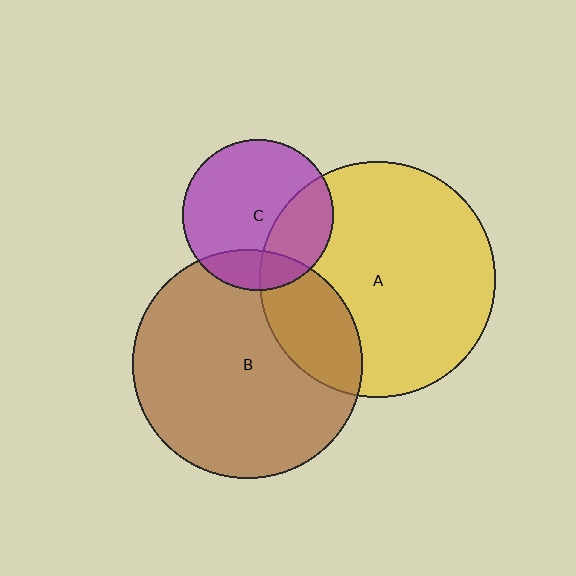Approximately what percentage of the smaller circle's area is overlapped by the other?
Approximately 25%.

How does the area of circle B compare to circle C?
Approximately 2.3 times.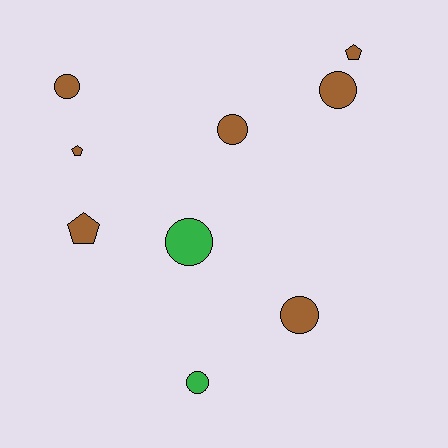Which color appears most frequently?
Brown, with 7 objects.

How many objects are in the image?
There are 9 objects.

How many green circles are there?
There are 2 green circles.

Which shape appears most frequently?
Circle, with 6 objects.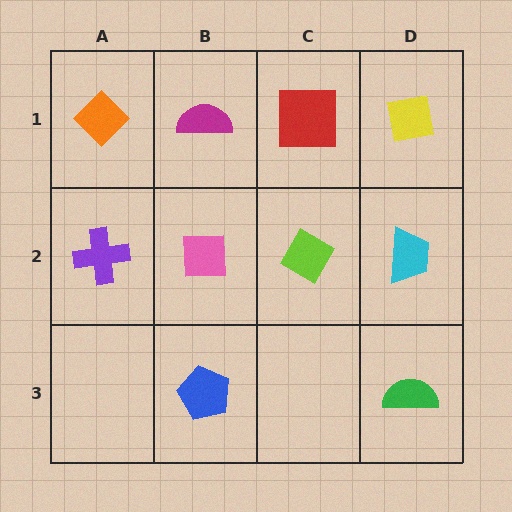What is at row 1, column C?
A red square.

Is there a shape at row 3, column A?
No, that cell is empty.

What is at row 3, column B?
A blue pentagon.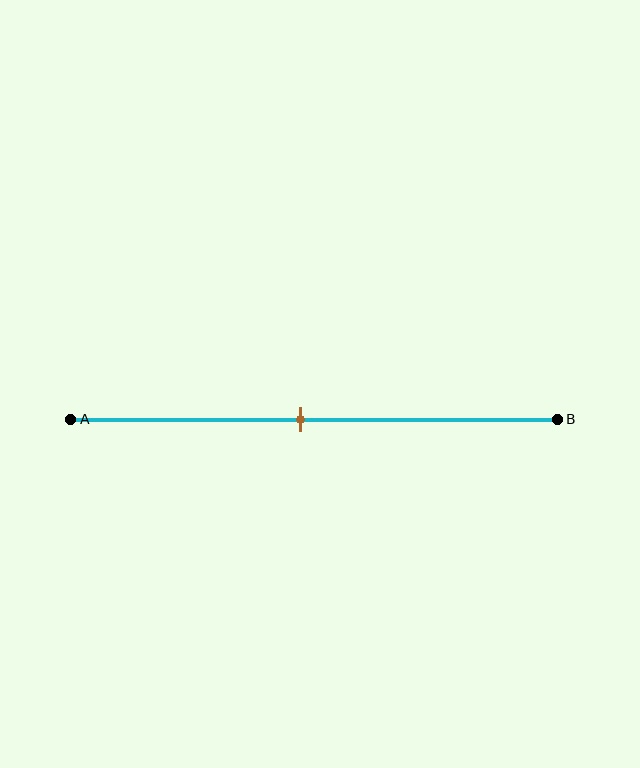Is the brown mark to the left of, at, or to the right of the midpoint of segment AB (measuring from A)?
The brown mark is approximately at the midpoint of segment AB.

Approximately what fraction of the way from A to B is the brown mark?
The brown mark is approximately 45% of the way from A to B.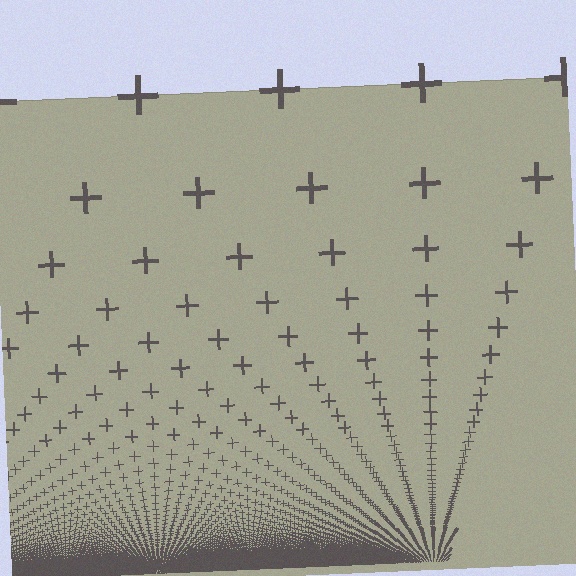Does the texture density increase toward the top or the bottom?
Density increases toward the bottom.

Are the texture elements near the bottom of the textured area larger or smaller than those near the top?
Smaller. The gradient is inverted — elements near the bottom are smaller and denser.